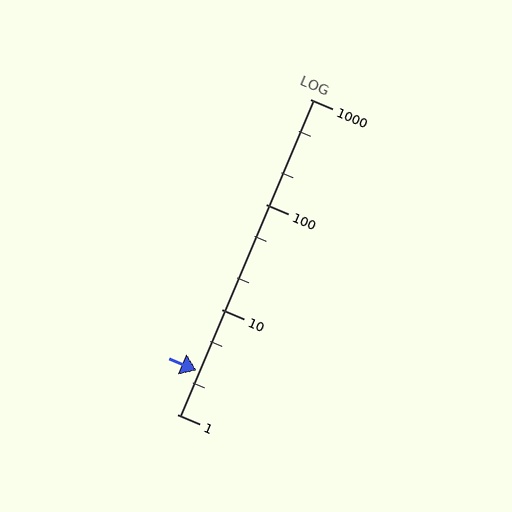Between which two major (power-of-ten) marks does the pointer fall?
The pointer is between 1 and 10.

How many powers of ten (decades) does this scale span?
The scale spans 3 decades, from 1 to 1000.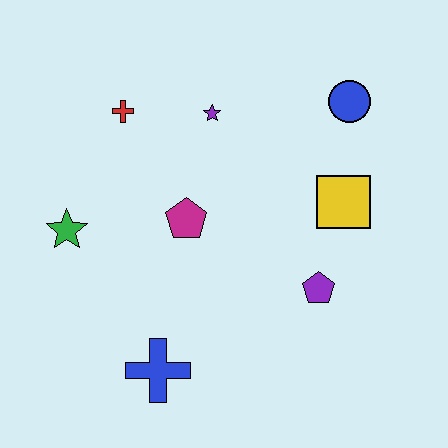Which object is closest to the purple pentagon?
The yellow square is closest to the purple pentagon.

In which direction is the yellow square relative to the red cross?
The yellow square is to the right of the red cross.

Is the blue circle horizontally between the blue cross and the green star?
No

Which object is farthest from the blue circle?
The blue cross is farthest from the blue circle.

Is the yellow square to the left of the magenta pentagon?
No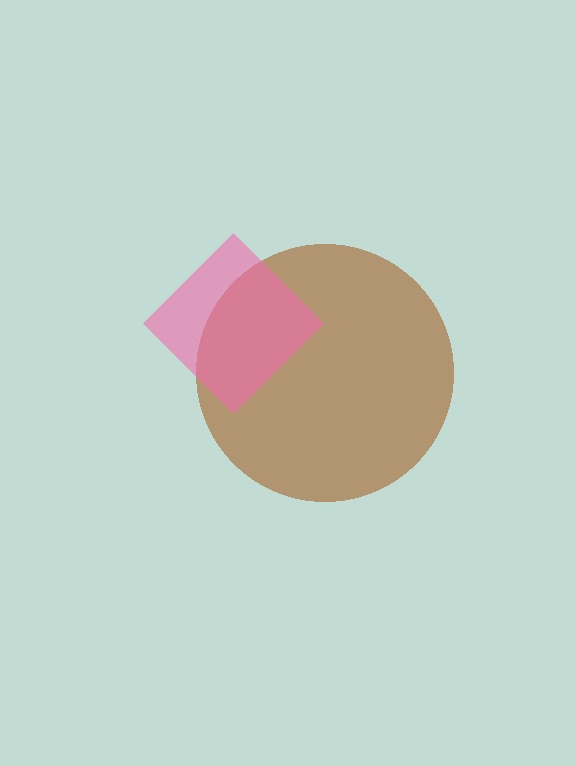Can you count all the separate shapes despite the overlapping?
Yes, there are 2 separate shapes.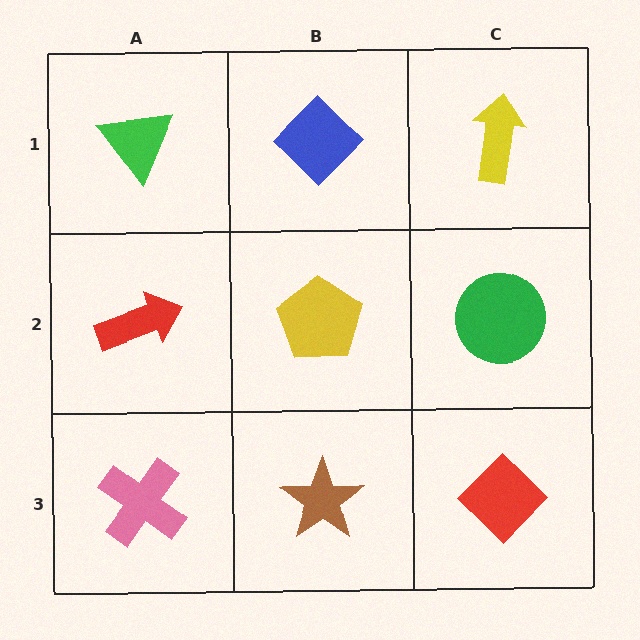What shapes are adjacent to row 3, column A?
A red arrow (row 2, column A), a brown star (row 3, column B).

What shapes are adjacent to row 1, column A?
A red arrow (row 2, column A), a blue diamond (row 1, column B).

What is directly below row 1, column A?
A red arrow.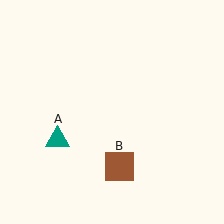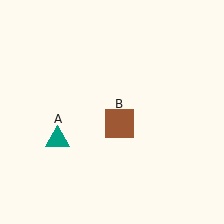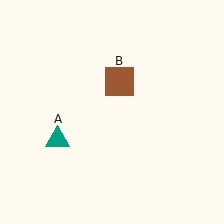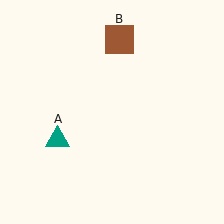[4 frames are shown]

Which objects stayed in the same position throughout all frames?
Teal triangle (object A) remained stationary.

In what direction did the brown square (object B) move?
The brown square (object B) moved up.